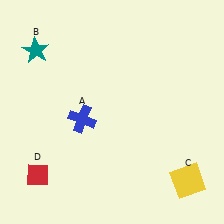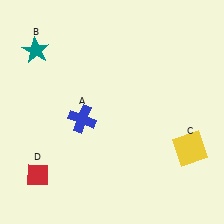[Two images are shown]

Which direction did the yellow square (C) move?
The yellow square (C) moved up.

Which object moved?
The yellow square (C) moved up.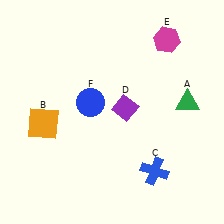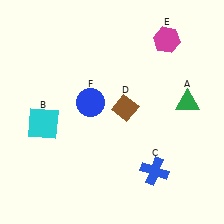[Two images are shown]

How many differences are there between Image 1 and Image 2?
There are 2 differences between the two images.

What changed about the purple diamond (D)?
In Image 1, D is purple. In Image 2, it changed to brown.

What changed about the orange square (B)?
In Image 1, B is orange. In Image 2, it changed to cyan.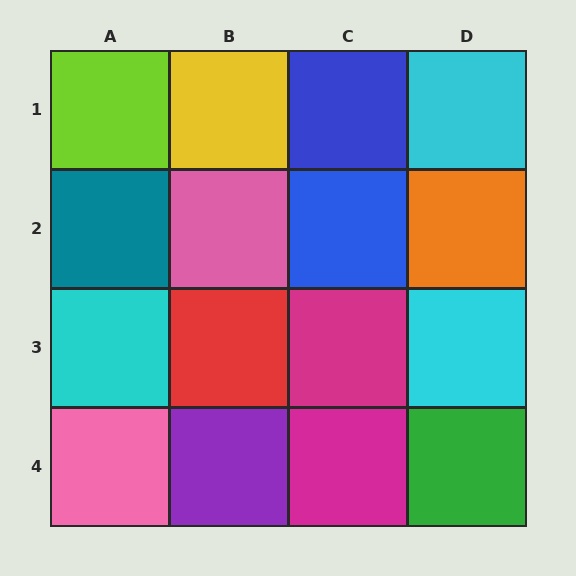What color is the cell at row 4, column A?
Pink.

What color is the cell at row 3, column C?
Magenta.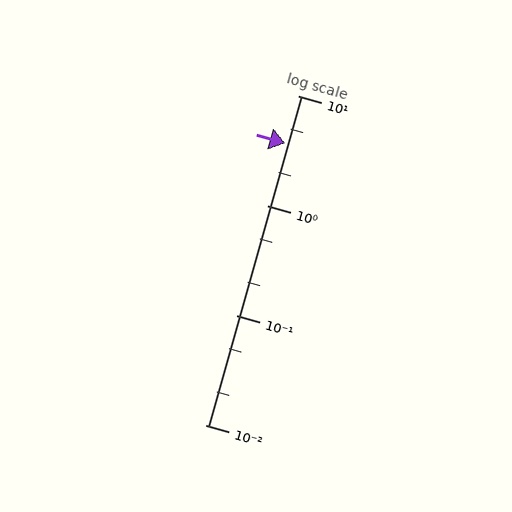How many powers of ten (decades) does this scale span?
The scale spans 3 decades, from 0.01 to 10.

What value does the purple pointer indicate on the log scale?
The pointer indicates approximately 3.7.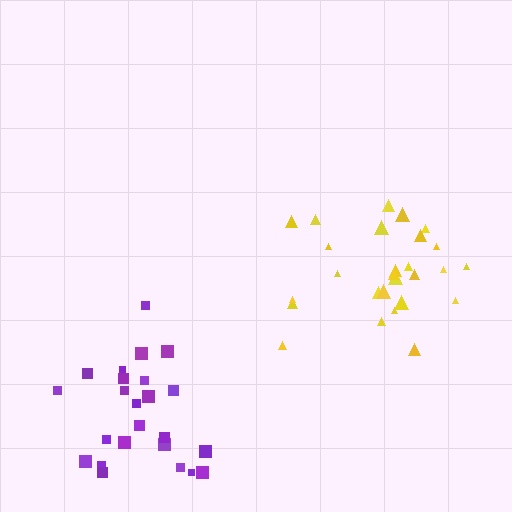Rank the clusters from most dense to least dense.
yellow, purple.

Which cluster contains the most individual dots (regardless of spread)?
Yellow (27).